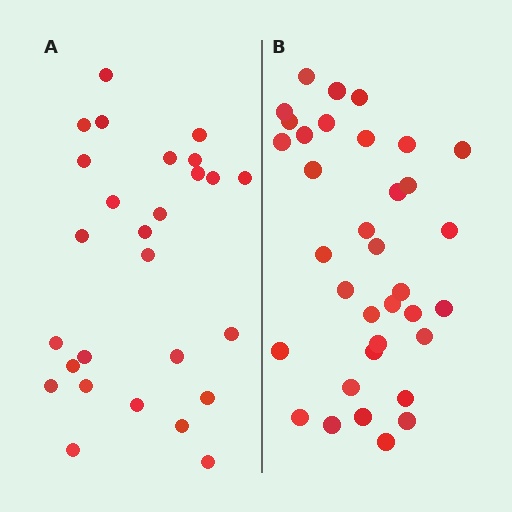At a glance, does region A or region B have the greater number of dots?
Region B (the right region) has more dots.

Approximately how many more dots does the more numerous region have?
Region B has roughly 8 or so more dots than region A.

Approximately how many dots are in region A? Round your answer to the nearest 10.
About 30 dots. (The exact count is 27, which rounds to 30.)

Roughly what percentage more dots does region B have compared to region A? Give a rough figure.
About 30% more.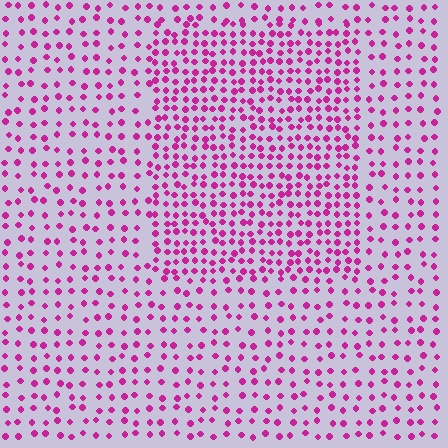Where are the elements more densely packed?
The elements are more densely packed inside the rectangle boundary.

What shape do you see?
I see a rectangle.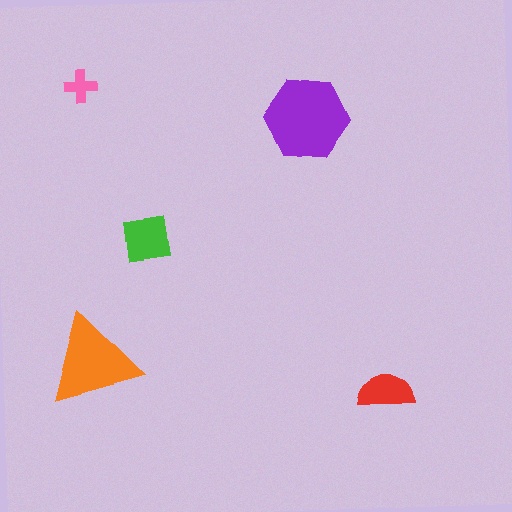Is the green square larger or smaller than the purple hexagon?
Smaller.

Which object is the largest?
The purple hexagon.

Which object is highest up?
The pink cross is topmost.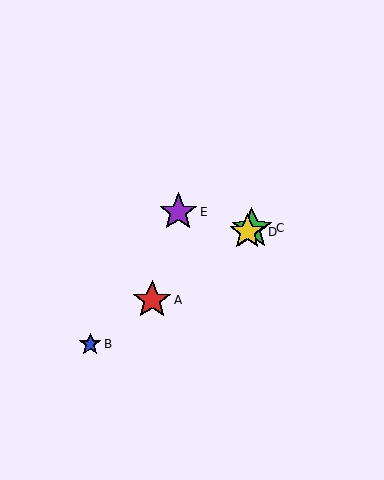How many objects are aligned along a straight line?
4 objects (A, B, C, D) are aligned along a straight line.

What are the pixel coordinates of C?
Object C is at (252, 228).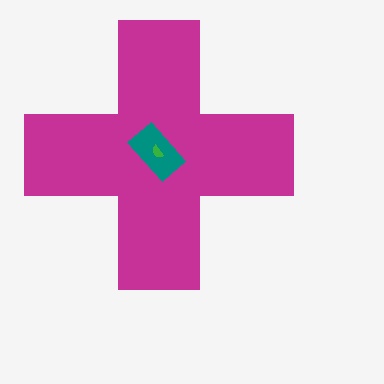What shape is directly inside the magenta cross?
The teal rectangle.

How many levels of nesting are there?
3.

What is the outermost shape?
The magenta cross.